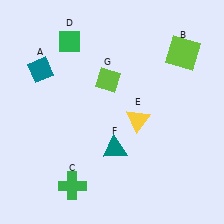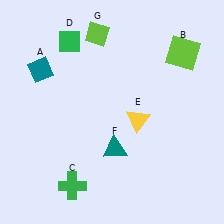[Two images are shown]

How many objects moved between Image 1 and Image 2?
1 object moved between the two images.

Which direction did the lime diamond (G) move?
The lime diamond (G) moved up.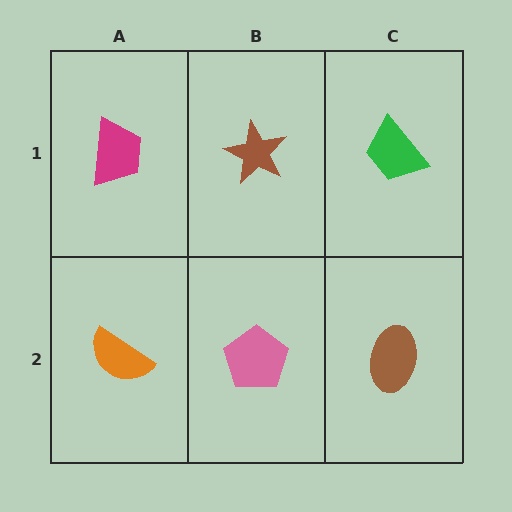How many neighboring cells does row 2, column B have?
3.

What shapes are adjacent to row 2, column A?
A magenta trapezoid (row 1, column A), a pink pentagon (row 2, column B).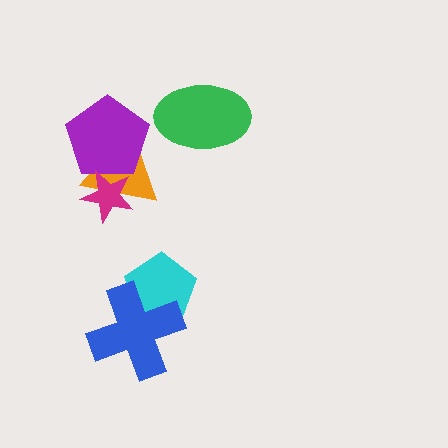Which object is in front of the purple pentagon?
The magenta star is in front of the purple pentagon.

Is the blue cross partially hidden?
No, no other shape covers it.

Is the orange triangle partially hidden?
Yes, it is partially covered by another shape.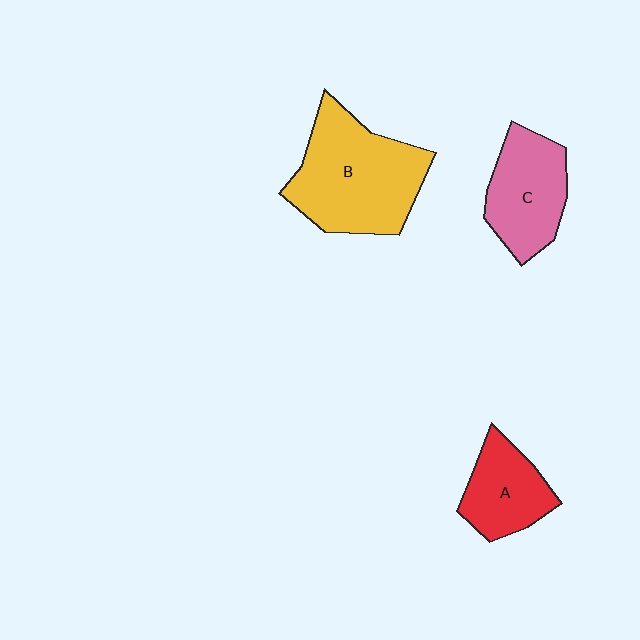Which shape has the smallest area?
Shape A (red).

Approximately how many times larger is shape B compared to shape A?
Approximately 1.9 times.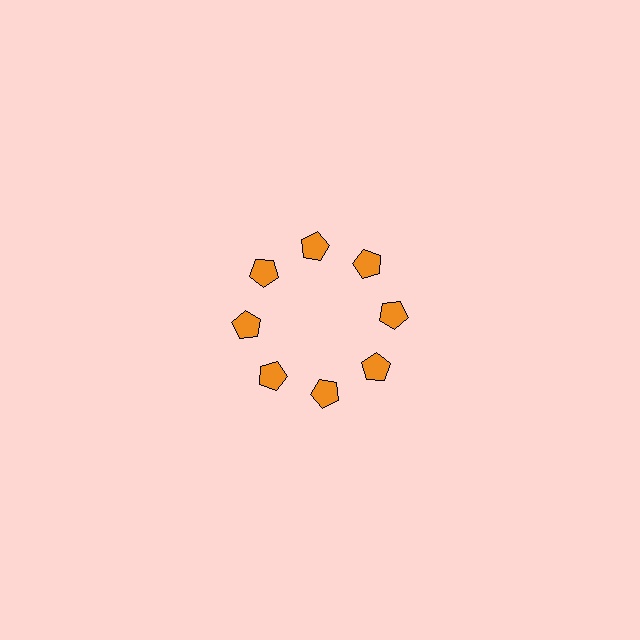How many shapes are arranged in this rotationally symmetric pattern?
There are 8 shapes, arranged in 8 groups of 1.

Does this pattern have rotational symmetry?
Yes, this pattern has 8-fold rotational symmetry. It looks the same after rotating 45 degrees around the center.